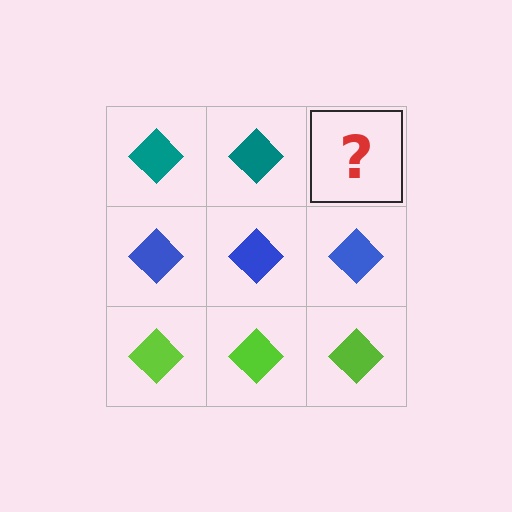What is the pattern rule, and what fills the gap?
The rule is that each row has a consistent color. The gap should be filled with a teal diamond.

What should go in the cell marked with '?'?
The missing cell should contain a teal diamond.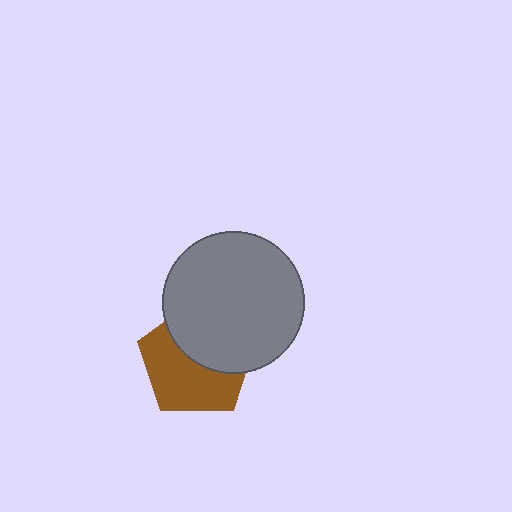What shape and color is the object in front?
The object in front is a gray circle.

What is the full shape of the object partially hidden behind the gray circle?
The partially hidden object is a brown pentagon.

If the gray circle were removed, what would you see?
You would see the complete brown pentagon.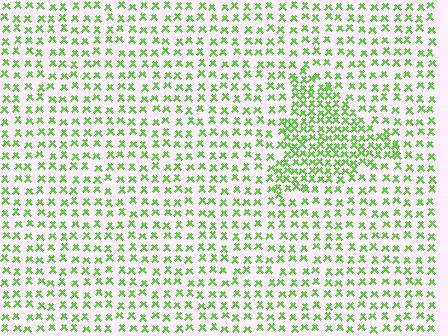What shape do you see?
I see a triangle.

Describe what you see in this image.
The image contains small lime elements arranged at two different densities. A triangle-shaped region is visible where the elements are more densely packed than the surrounding area.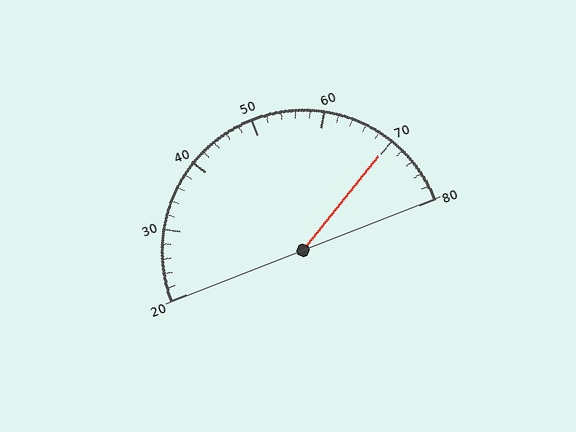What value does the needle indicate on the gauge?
The needle indicates approximately 70.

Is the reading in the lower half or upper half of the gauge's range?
The reading is in the upper half of the range (20 to 80).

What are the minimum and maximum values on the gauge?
The gauge ranges from 20 to 80.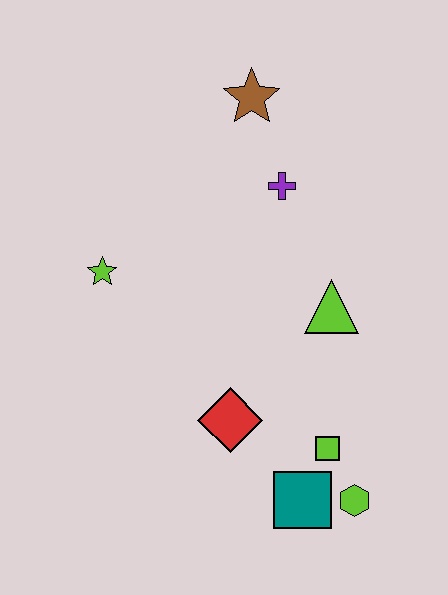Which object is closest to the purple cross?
The brown star is closest to the purple cross.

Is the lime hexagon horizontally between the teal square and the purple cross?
No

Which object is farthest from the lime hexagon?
The brown star is farthest from the lime hexagon.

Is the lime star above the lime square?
Yes